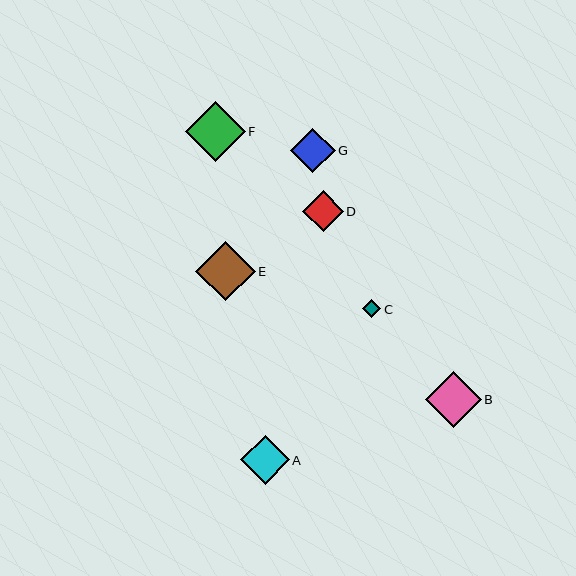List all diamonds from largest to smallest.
From largest to smallest: F, E, B, A, G, D, C.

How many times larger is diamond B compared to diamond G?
Diamond B is approximately 1.2 times the size of diamond G.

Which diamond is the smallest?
Diamond C is the smallest with a size of approximately 18 pixels.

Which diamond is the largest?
Diamond F is the largest with a size of approximately 59 pixels.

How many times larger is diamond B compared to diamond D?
Diamond B is approximately 1.4 times the size of diamond D.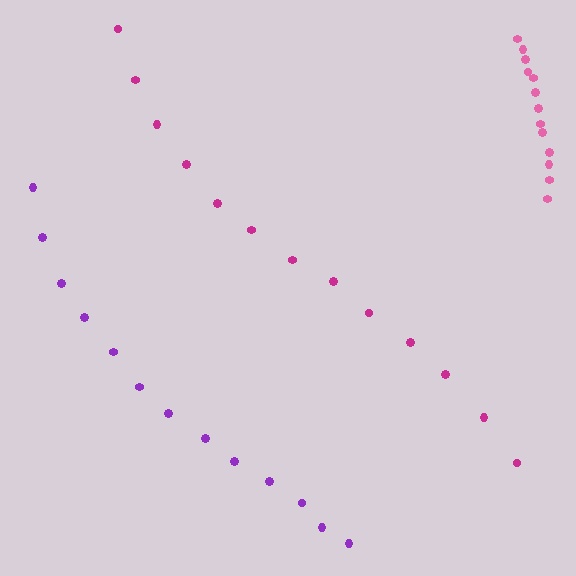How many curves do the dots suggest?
There are 3 distinct paths.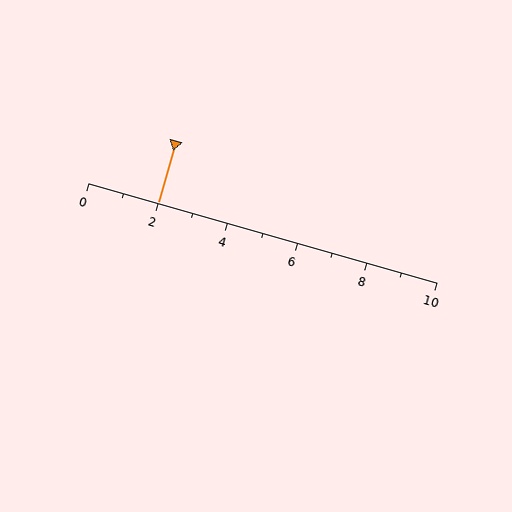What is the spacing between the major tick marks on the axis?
The major ticks are spaced 2 apart.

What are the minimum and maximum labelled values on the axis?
The axis runs from 0 to 10.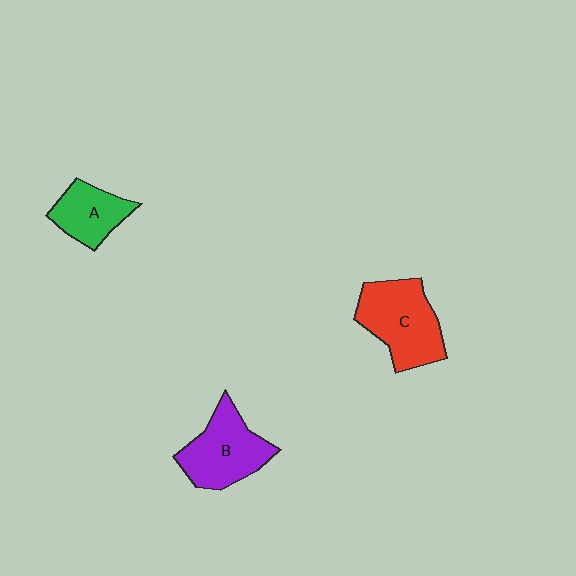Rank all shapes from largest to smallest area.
From largest to smallest: C (red), B (purple), A (green).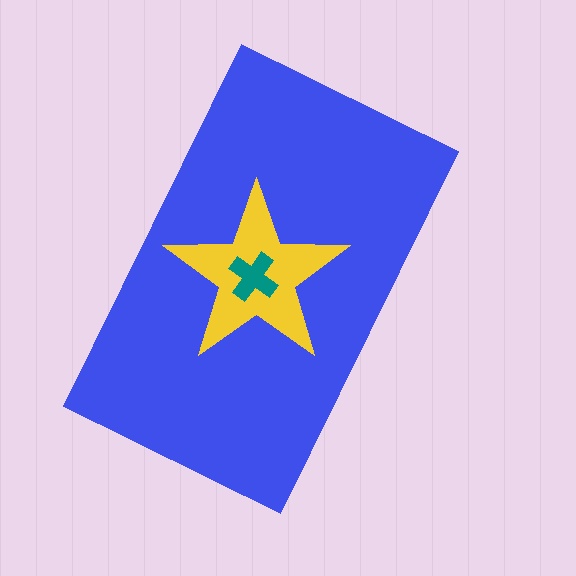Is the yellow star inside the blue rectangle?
Yes.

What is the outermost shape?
The blue rectangle.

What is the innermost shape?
The teal cross.